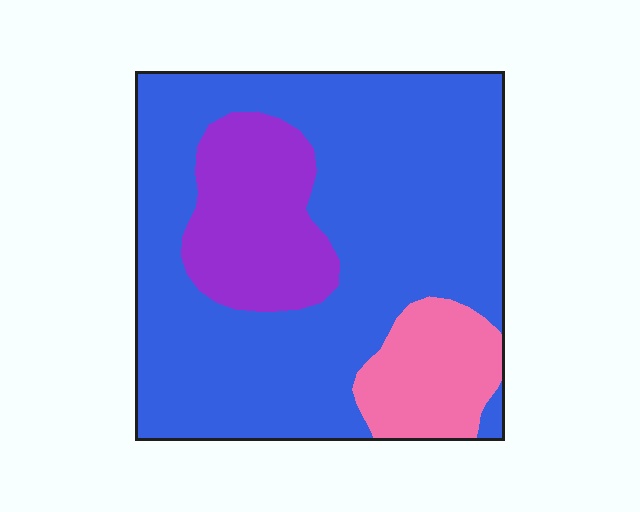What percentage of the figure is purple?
Purple covers about 20% of the figure.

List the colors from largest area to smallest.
From largest to smallest: blue, purple, pink.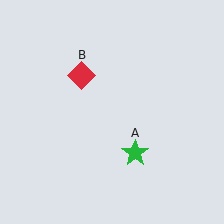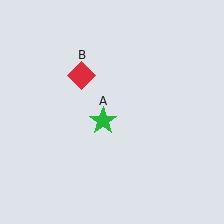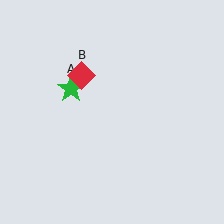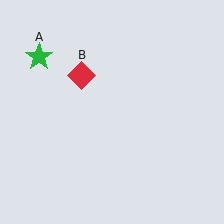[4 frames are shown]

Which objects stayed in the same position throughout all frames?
Red diamond (object B) remained stationary.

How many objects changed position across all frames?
1 object changed position: green star (object A).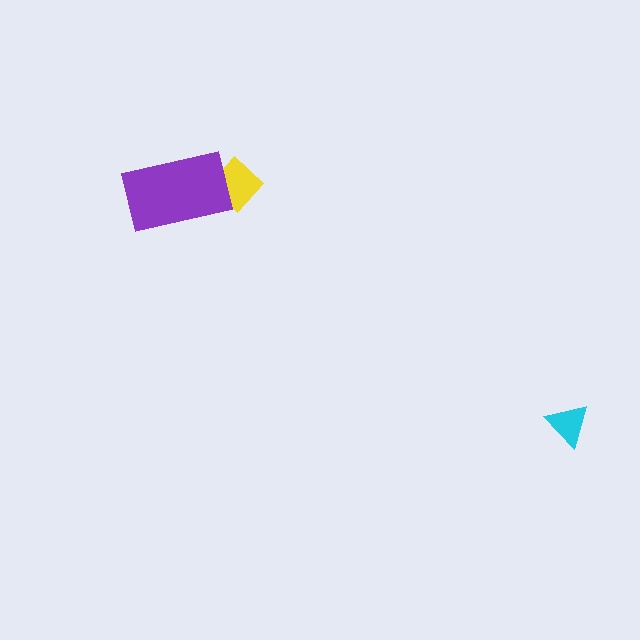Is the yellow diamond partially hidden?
Yes, it is partially covered by another shape.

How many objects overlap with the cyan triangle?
0 objects overlap with the cyan triangle.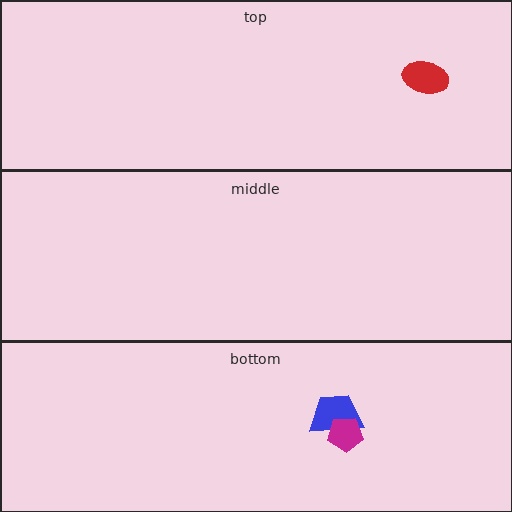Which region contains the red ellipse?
The top region.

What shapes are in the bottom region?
The blue trapezoid, the magenta pentagon.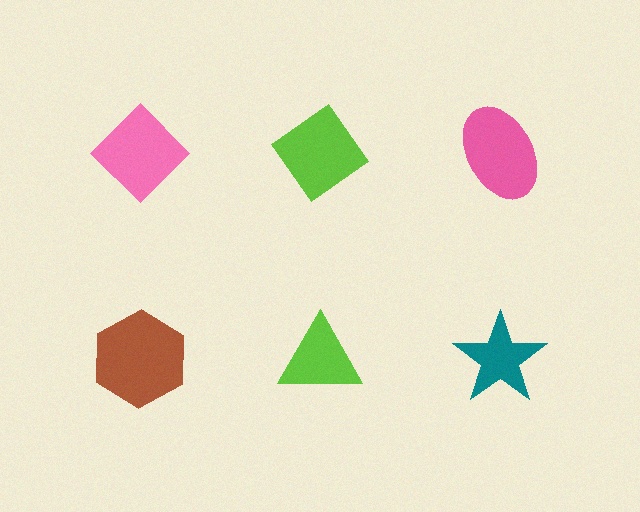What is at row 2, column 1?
A brown hexagon.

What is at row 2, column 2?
A lime triangle.